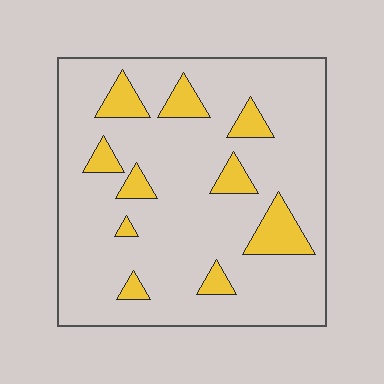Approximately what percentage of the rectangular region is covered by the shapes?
Approximately 15%.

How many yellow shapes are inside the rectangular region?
10.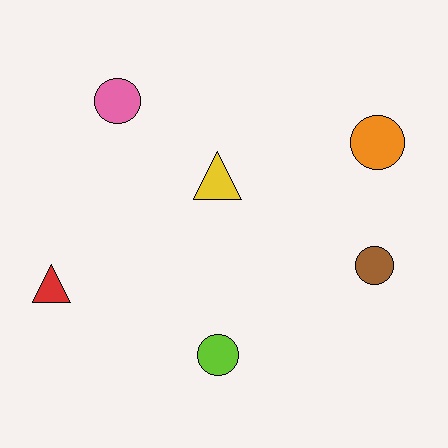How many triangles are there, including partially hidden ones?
There are 2 triangles.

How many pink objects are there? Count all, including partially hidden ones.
There is 1 pink object.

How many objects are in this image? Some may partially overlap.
There are 6 objects.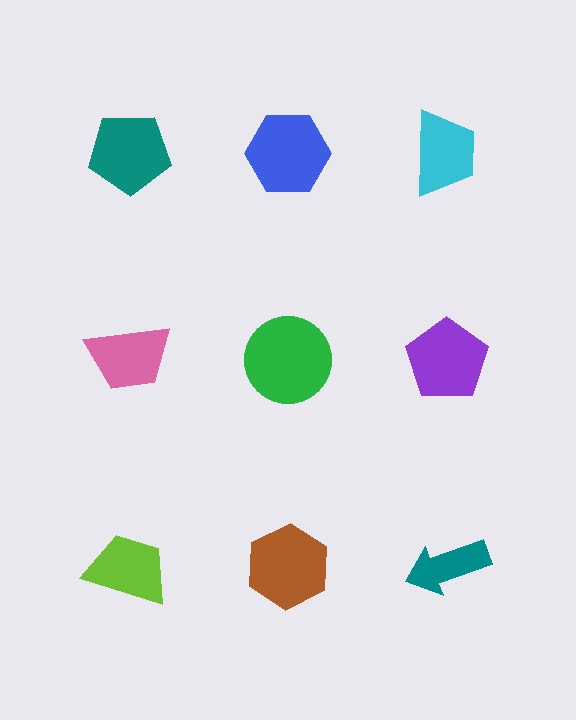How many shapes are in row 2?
3 shapes.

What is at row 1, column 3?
A cyan trapezoid.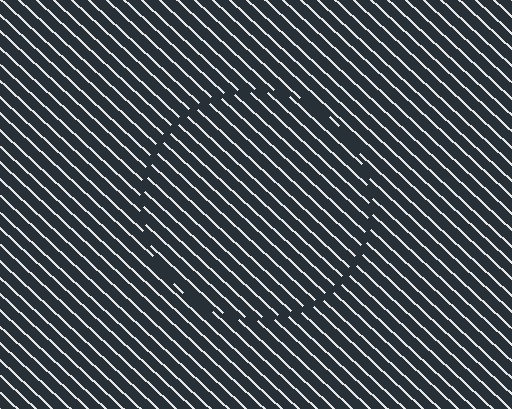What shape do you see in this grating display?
An illusory circle. The interior of the shape contains the same grating, shifted by half a period — the contour is defined by the phase discontinuity where line-ends from the inner and outer gratings abut.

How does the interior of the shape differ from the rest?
The interior of the shape contains the same grating, shifted by half a period — the contour is defined by the phase discontinuity where line-ends from the inner and outer gratings abut.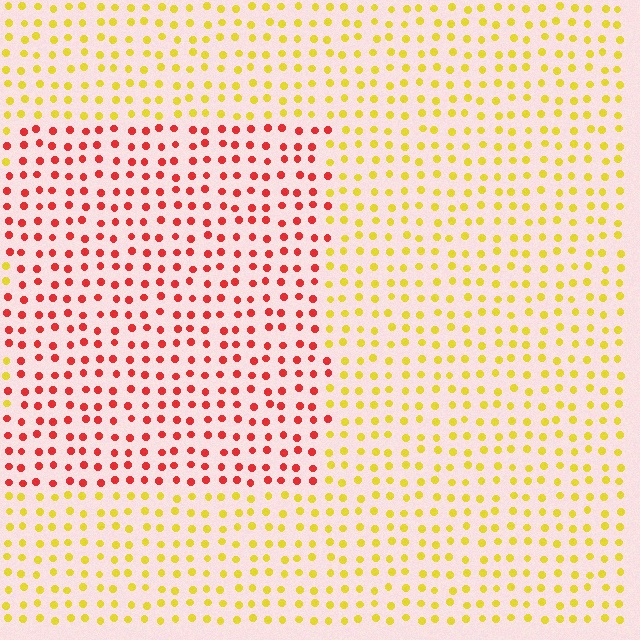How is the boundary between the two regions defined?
The boundary is defined purely by a slight shift in hue (about 58 degrees). Spacing, size, and orientation are identical on both sides.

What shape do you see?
I see a rectangle.